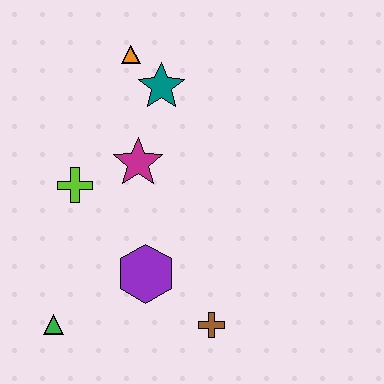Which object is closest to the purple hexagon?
The brown cross is closest to the purple hexagon.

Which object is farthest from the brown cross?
The orange triangle is farthest from the brown cross.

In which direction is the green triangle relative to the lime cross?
The green triangle is below the lime cross.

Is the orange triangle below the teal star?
No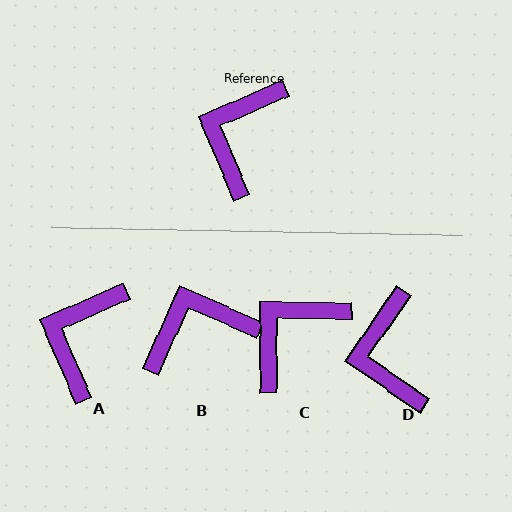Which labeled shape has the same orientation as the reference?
A.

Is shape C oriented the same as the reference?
No, it is off by about 24 degrees.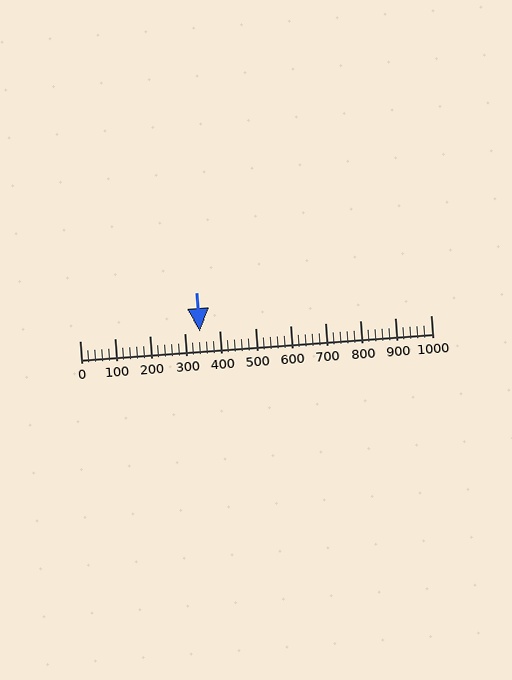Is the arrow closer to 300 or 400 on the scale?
The arrow is closer to 300.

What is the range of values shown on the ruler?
The ruler shows values from 0 to 1000.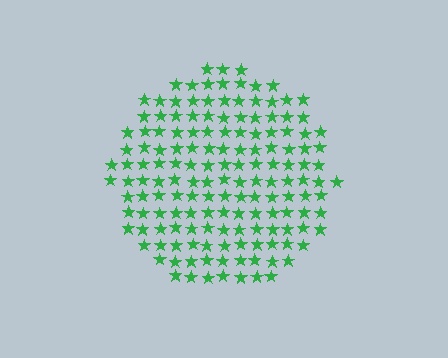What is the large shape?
The large shape is a circle.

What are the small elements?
The small elements are stars.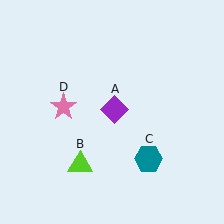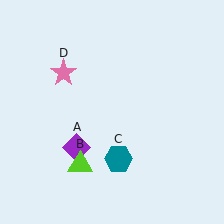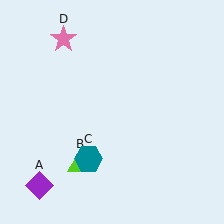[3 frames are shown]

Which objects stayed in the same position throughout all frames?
Lime triangle (object B) remained stationary.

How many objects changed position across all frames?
3 objects changed position: purple diamond (object A), teal hexagon (object C), pink star (object D).